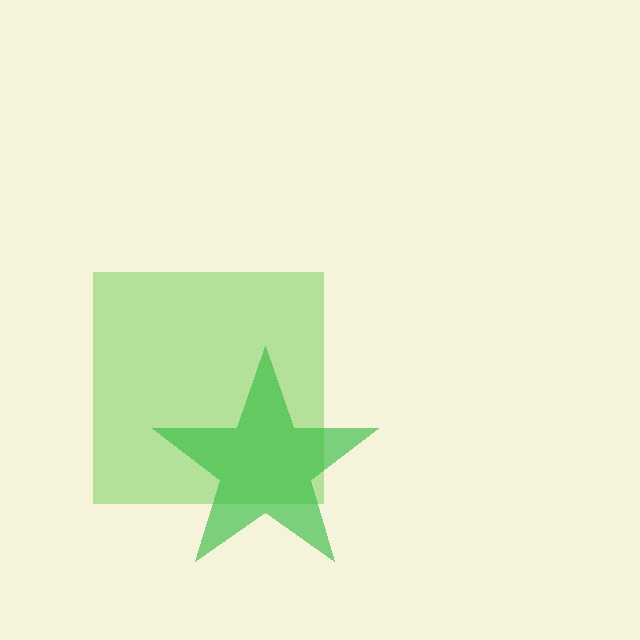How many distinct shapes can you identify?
There are 2 distinct shapes: a lime square, a green star.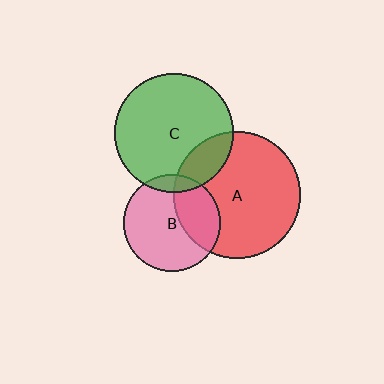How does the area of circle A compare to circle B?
Approximately 1.7 times.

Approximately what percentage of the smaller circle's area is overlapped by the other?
Approximately 10%.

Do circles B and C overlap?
Yes.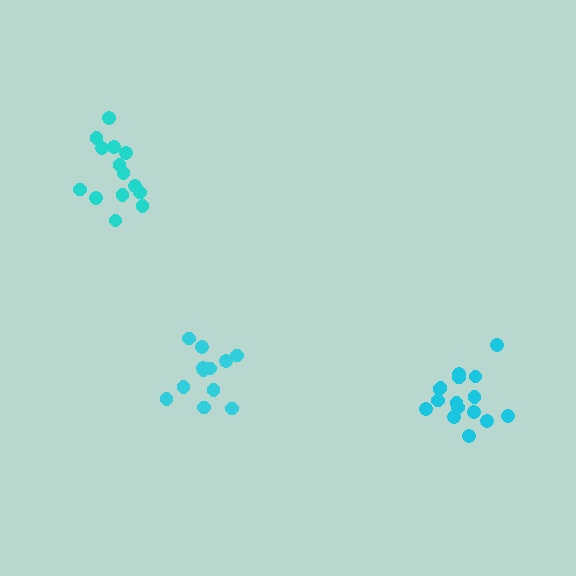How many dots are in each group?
Group 1: 12 dots, Group 2: 16 dots, Group 3: 14 dots (42 total).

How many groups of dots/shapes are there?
There are 3 groups.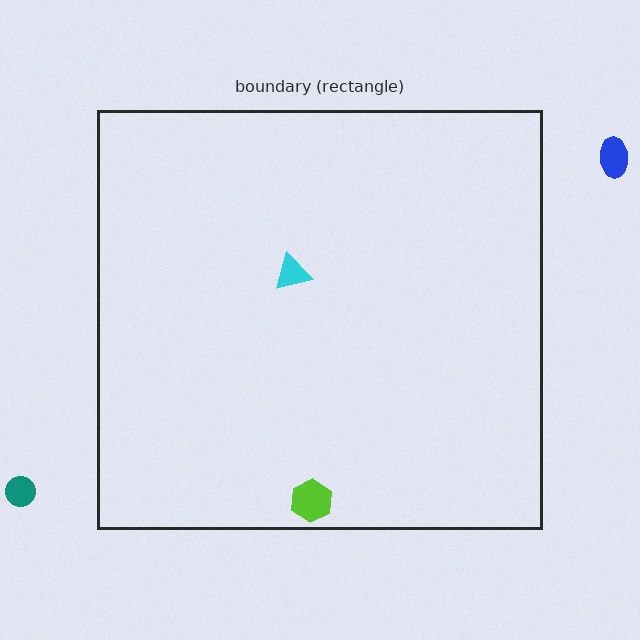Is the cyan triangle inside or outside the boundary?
Inside.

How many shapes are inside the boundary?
2 inside, 2 outside.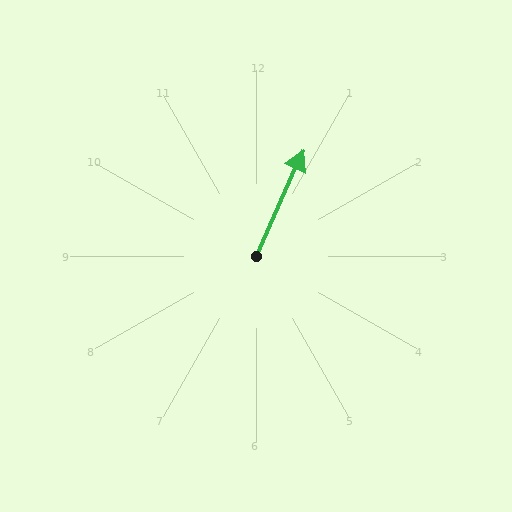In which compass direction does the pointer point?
Northeast.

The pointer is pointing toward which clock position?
Roughly 1 o'clock.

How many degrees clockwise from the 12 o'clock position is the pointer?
Approximately 24 degrees.